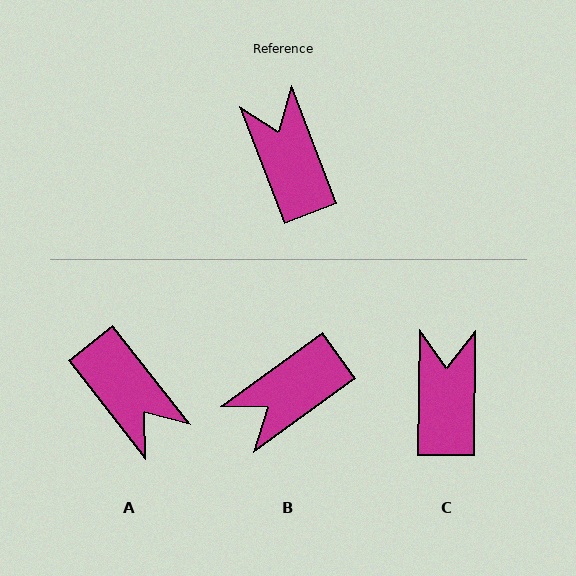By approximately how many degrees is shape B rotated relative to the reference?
Approximately 105 degrees counter-clockwise.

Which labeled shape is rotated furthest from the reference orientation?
A, about 163 degrees away.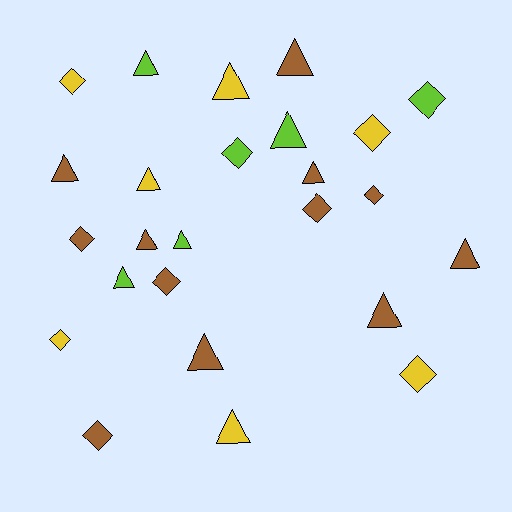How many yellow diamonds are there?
There are 4 yellow diamonds.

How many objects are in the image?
There are 25 objects.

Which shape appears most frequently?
Triangle, with 14 objects.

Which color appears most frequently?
Brown, with 12 objects.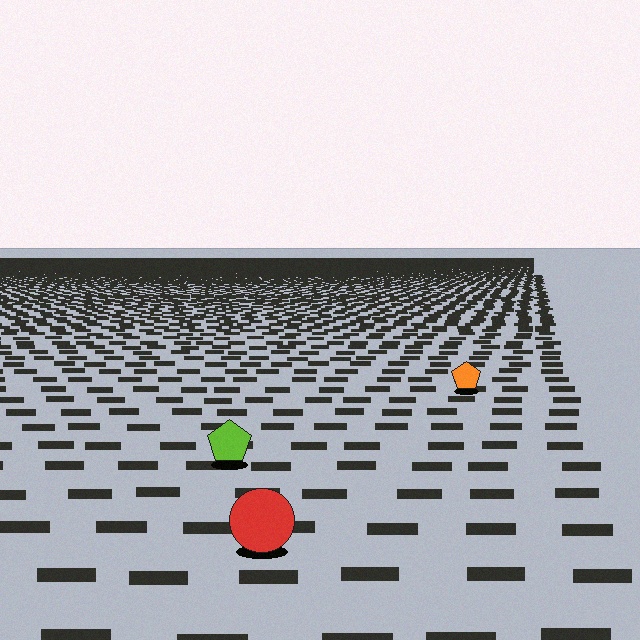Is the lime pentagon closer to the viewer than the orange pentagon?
Yes. The lime pentagon is closer — you can tell from the texture gradient: the ground texture is coarser near it.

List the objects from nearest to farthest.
From nearest to farthest: the red circle, the lime pentagon, the orange pentagon.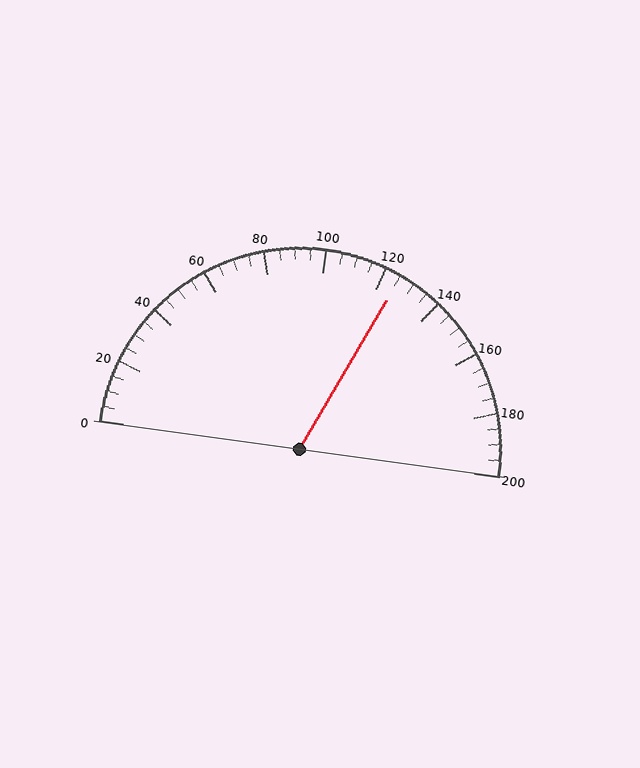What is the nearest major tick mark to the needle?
The nearest major tick mark is 120.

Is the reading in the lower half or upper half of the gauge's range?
The reading is in the upper half of the range (0 to 200).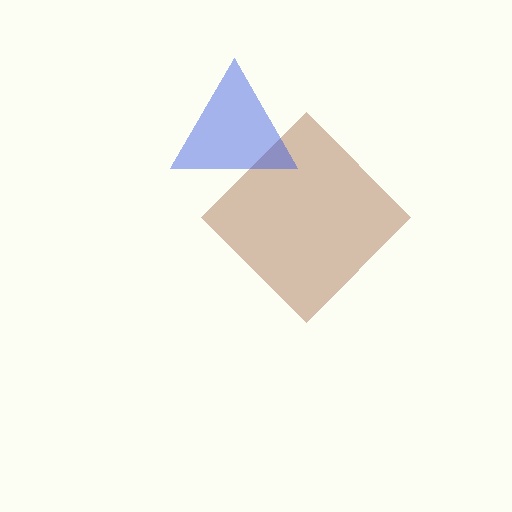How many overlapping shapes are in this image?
There are 2 overlapping shapes in the image.